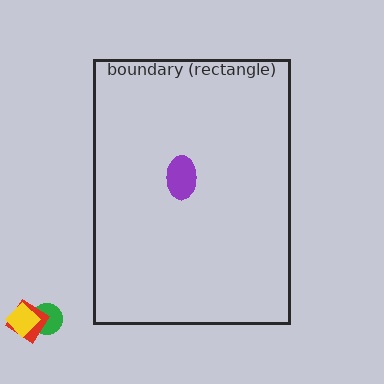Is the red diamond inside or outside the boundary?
Outside.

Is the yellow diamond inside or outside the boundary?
Outside.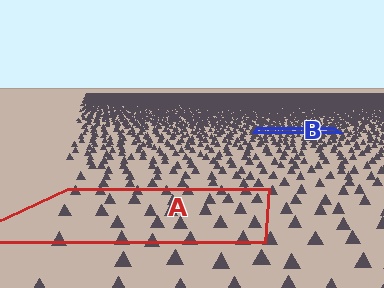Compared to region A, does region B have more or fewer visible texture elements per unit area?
Region B has more texture elements per unit area — they are packed more densely because it is farther away.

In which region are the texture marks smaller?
The texture marks are smaller in region B, because it is farther away.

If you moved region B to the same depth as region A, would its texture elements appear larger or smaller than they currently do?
They would appear larger. At a closer depth, the same texture elements are projected at a bigger on-screen size.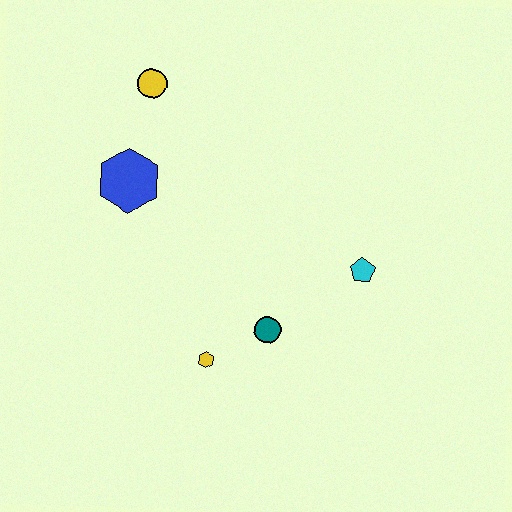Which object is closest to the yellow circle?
The blue hexagon is closest to the yellow circle.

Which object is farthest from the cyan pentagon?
The yellow circle is farthest from the cyan pentagon.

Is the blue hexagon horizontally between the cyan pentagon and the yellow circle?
No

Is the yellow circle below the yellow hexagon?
No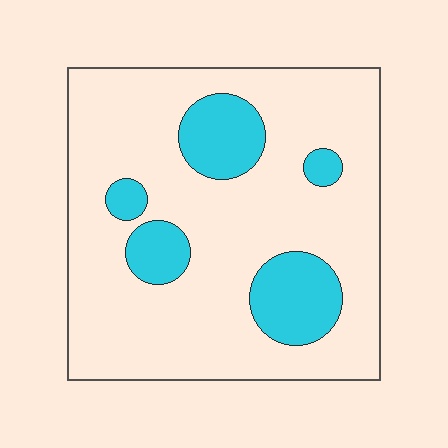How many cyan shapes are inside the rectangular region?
5.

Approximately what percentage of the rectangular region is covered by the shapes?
Approximately 20%.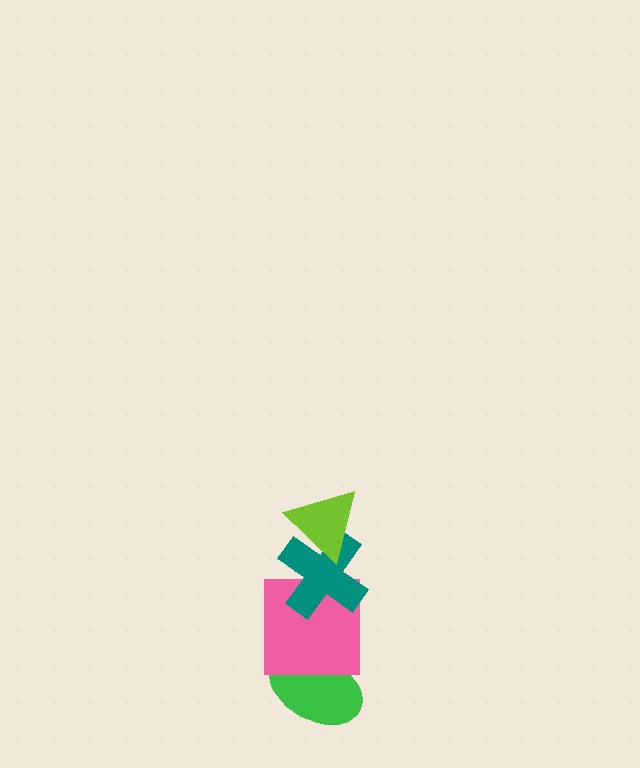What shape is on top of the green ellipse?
The pink square is on top of the green ellipse.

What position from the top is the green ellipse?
The green ellipse is 4th from the top.